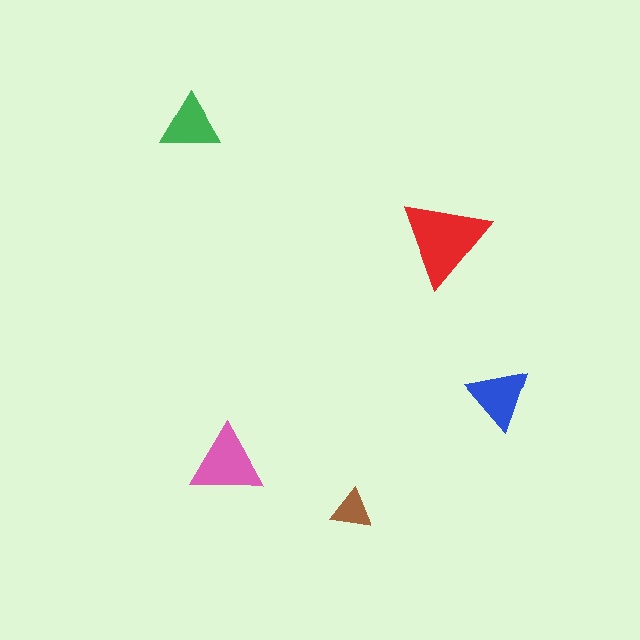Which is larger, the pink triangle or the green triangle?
The pink one.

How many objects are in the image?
There are 5 objects in the image.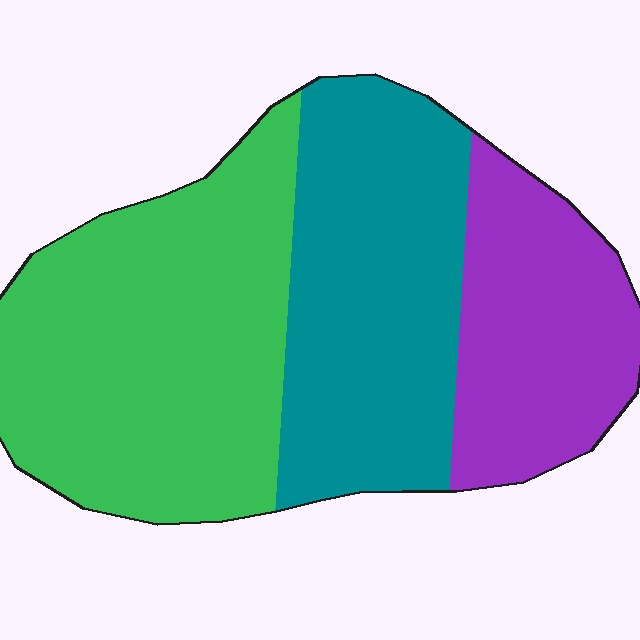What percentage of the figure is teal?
Teal covers around 35% of the figure.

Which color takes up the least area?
Purple, at roughly 25%.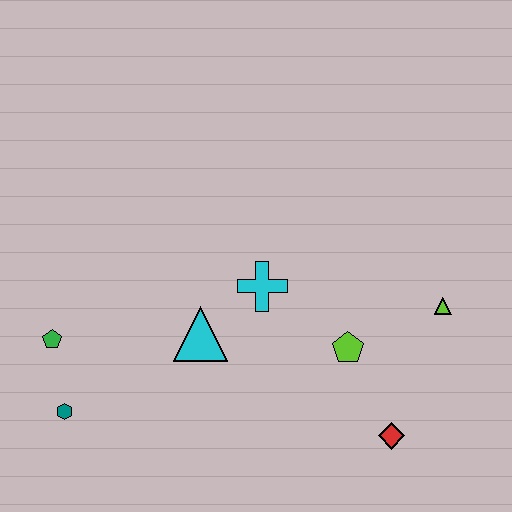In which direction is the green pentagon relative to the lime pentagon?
The green pentagon is to the left of the lime pentagon.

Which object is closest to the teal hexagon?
The green pentagon is closest to the teal hexagon.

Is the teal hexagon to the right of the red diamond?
No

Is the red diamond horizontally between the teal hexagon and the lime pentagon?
No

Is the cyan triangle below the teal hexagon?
No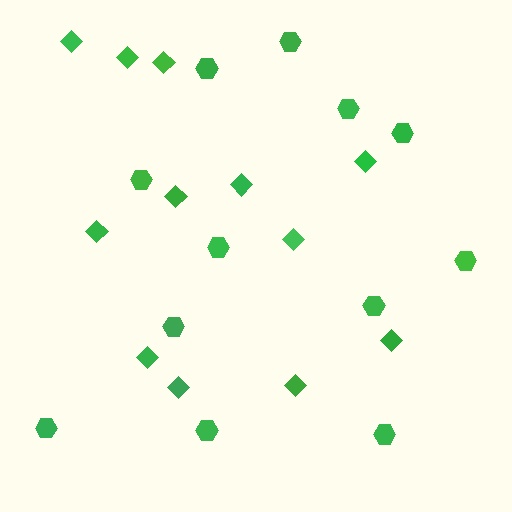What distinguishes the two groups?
There are 2 groups: one group of hexagons (12) and one group of diamonds (12).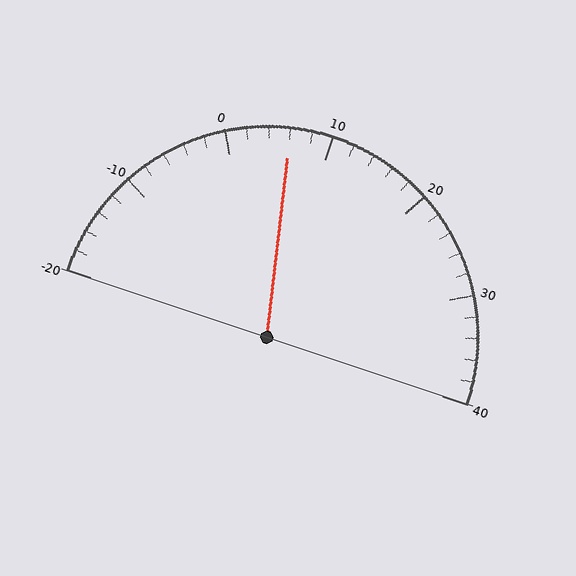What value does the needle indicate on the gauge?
The needle indicates approximately 6.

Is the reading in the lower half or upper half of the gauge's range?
The reading is in the lower half of the range (-20 to 40).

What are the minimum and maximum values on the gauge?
The gauge ranges from -20 to 40.